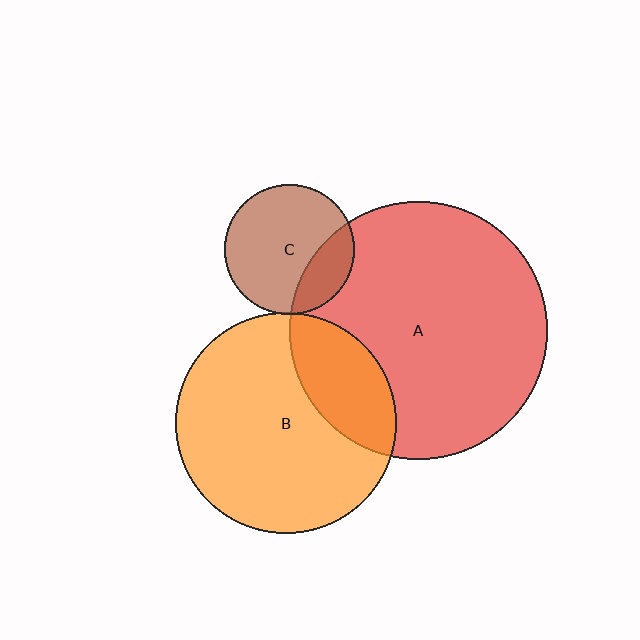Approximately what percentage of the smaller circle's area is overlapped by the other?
Approximately 25%.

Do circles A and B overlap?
Yes.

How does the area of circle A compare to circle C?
Approximately 4.0 times.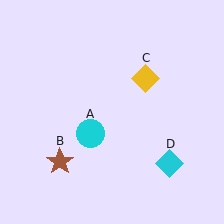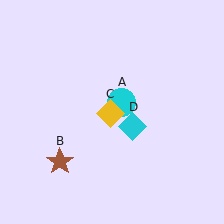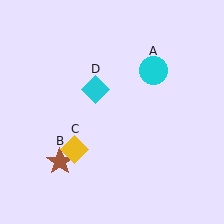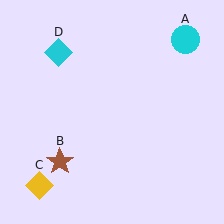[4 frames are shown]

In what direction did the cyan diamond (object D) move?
The cyan diamond (object D) moved up and to the left.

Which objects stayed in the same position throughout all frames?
Brown star (object B) remained stationary.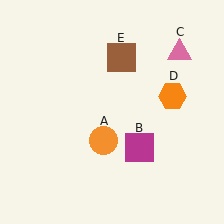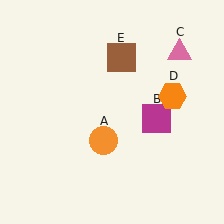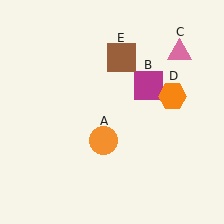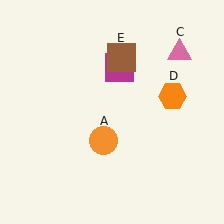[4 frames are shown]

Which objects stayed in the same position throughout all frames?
Orange circle (object A) and pink triangle (object C) and orange hexagon (object D) and brown square (object E) remained stationary.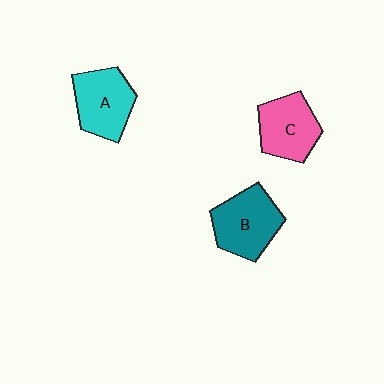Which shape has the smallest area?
Shape C (pink).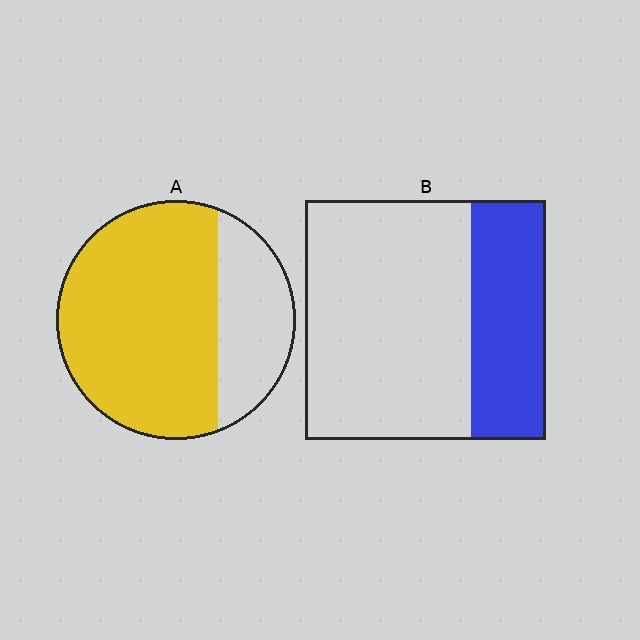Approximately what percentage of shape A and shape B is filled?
A is approximately 70% and B is approximately 30%.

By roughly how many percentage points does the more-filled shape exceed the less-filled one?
By roughly 40 percentage points (A over B).